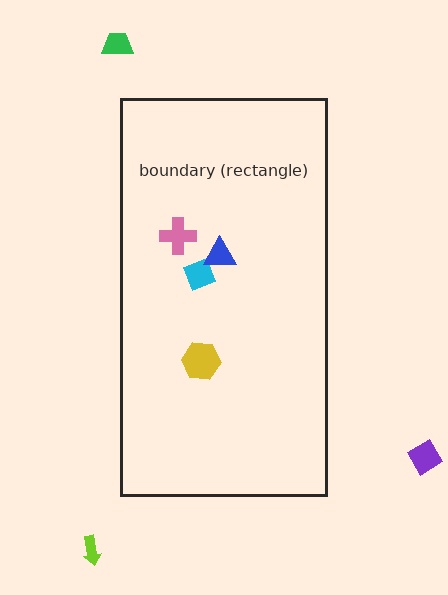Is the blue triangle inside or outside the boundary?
Inside.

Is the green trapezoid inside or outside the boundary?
Outside.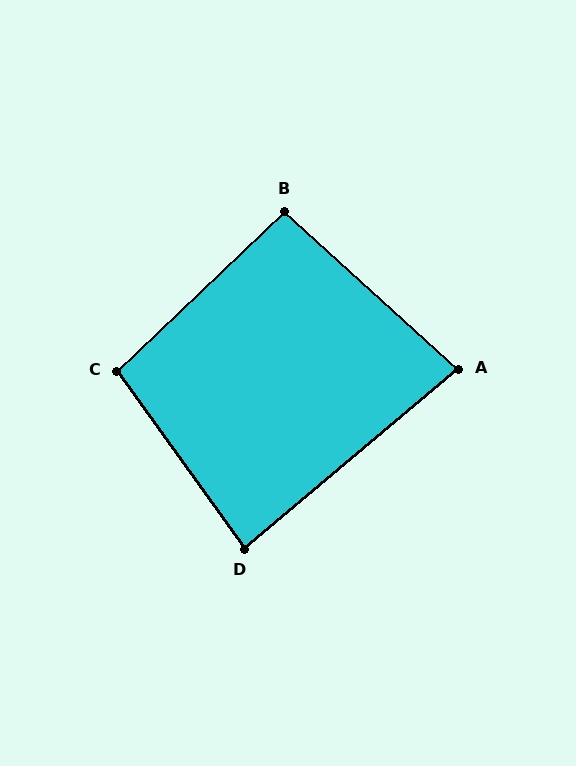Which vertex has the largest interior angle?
C, at approximately 98 degrees.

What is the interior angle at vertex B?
Approximately 94 degrees (approximately right).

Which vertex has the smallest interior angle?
A, at approximately 82 degrees.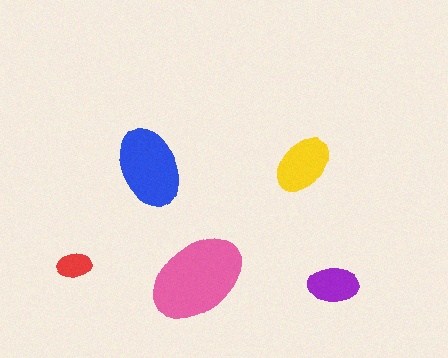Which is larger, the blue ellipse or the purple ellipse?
The blue one.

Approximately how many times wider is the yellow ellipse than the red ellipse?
About 1.5 times wider.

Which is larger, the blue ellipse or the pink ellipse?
The pink one.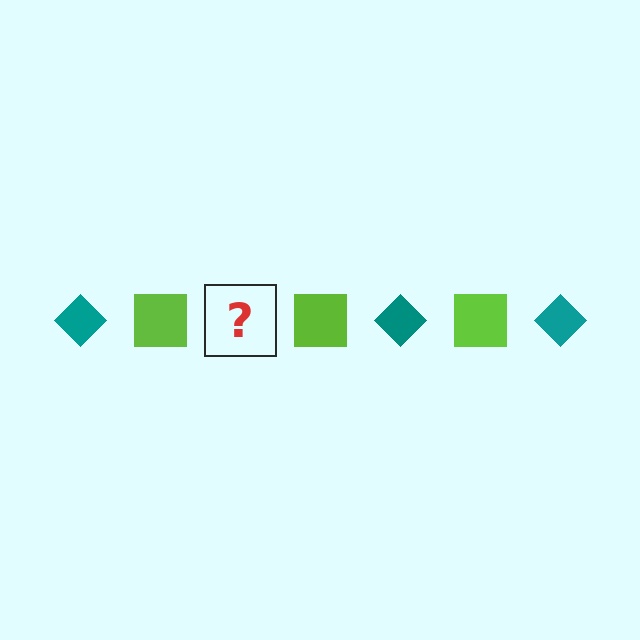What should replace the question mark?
The question mark should be replaced with a teal diamond.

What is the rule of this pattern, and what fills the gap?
The rule is that the pattern alternates between teal diamond and lime square. The gap should be filled with a teal diamond.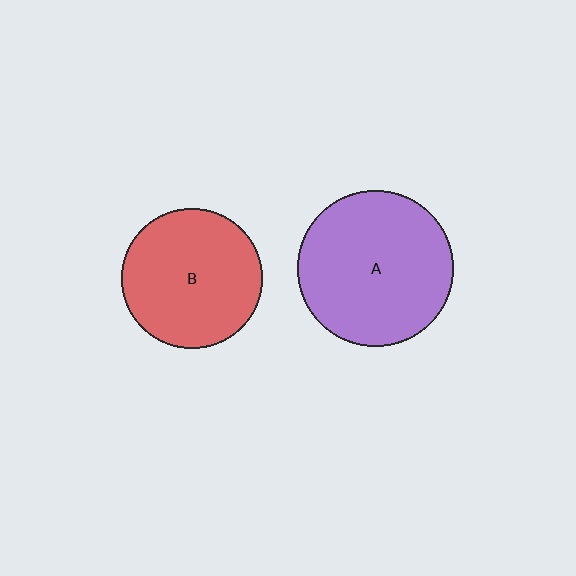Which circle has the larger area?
Circle A (purple).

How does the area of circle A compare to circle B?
Approximately 1.2 times.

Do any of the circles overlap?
No, none of the circles overlap.